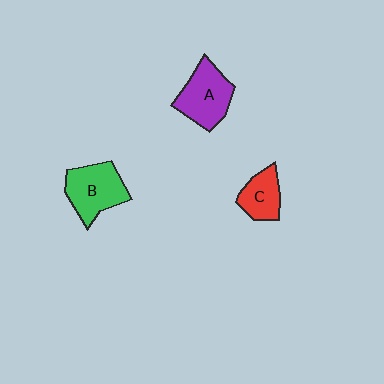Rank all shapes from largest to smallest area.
From largest to smallest: B (green), A (purple), C (red).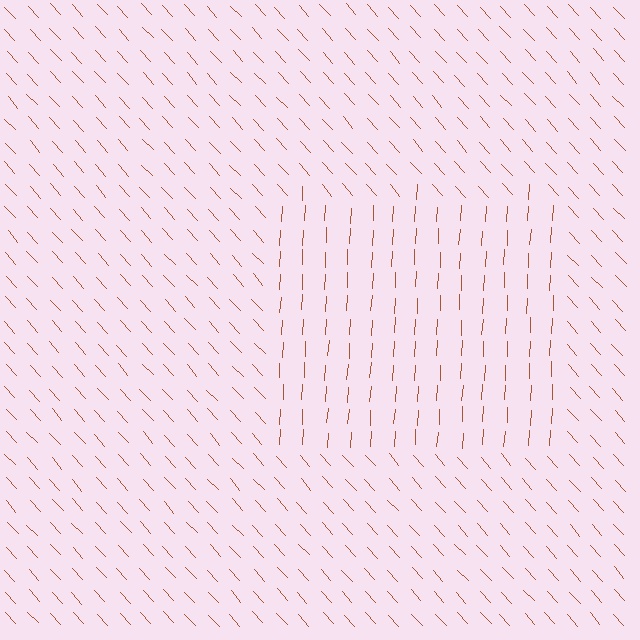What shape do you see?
I see a rectangle.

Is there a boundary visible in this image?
Yes, there is a texture boundary formed by a change in line orientation.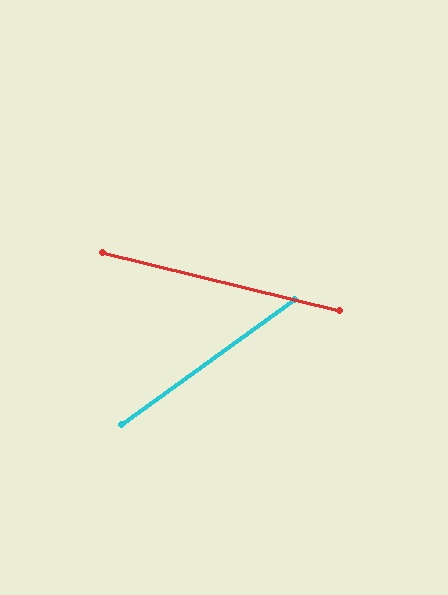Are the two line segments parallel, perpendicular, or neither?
Neither parallel nor perpendicular — they differ by about 50°.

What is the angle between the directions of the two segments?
Approximately 50 degrees.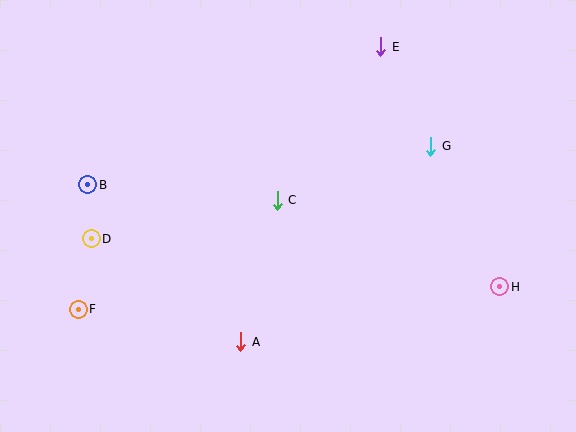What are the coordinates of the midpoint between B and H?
The midpoint between B and H is at (294, 236).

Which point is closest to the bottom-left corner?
Point F is closest to the bottom-left corner.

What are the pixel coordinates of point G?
Point G is at (431, 146).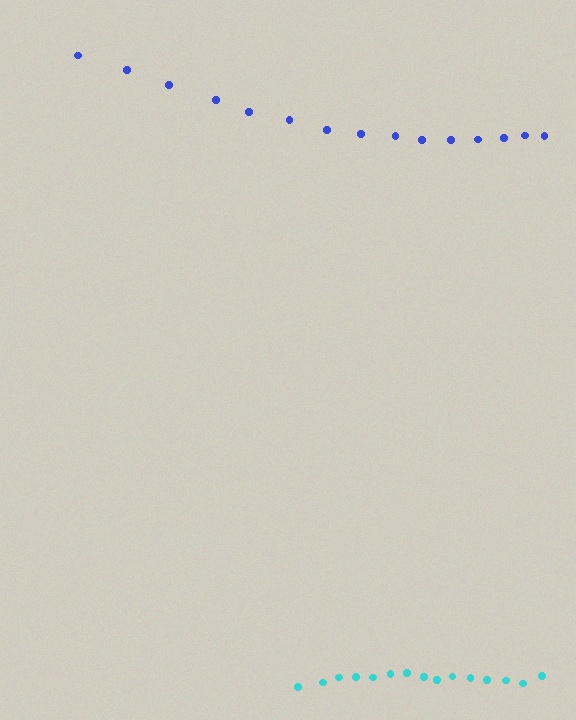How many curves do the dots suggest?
There are 2 distinct paths.